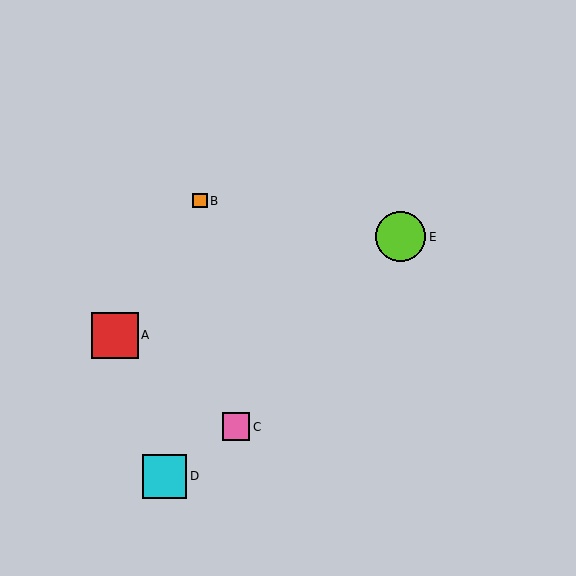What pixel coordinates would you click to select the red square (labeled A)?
Click at (115, 335) to select the red square A.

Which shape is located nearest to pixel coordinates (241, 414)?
The pink square (labeled C) at (236, 427) is nearest to that location.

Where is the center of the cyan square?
The center of the cyan square is at (165, 476).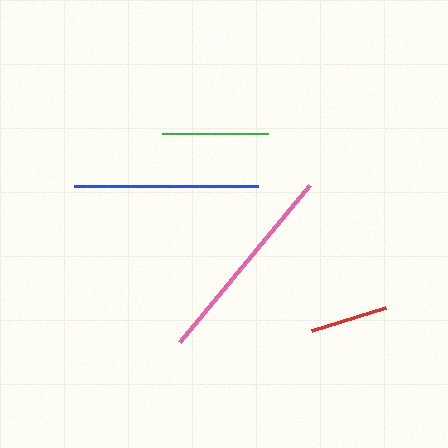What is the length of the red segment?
The red segment is approximately 77 pixels long.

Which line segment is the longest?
The pink line is the longest at approximately 203 pixels.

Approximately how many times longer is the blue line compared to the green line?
The blue line is approximately 1.7 times the length of the green line.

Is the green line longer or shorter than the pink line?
The pink line is longer than the green line.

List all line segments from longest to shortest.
From longest to shortest: pink, blue, green, red.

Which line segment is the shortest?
The red line is the shortest at approximately 77 pixels.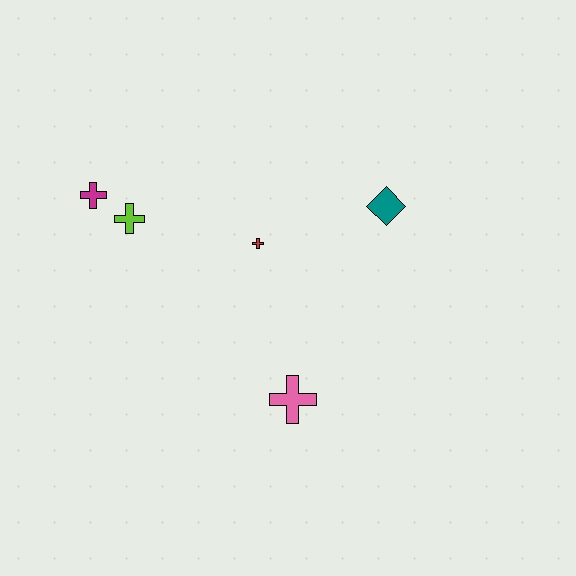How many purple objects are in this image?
There are no purple objects.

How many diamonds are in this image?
There is 1 diamond.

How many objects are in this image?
There are 5 objects.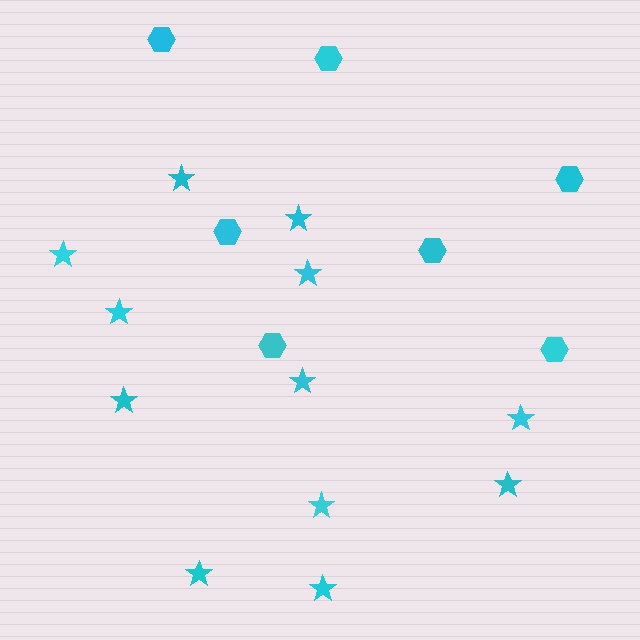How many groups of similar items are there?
There are 2 groups: one group of hexagons (7) and one group of stars (12).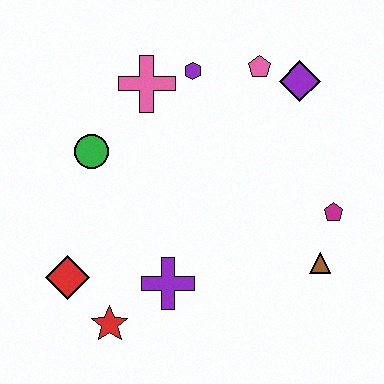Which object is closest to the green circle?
The pink cross is closest to the green circle.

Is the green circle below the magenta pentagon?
No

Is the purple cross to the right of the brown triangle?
No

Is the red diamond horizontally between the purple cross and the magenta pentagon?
No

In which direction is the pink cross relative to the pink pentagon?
The pink cross is to the left of the pink pentagon.